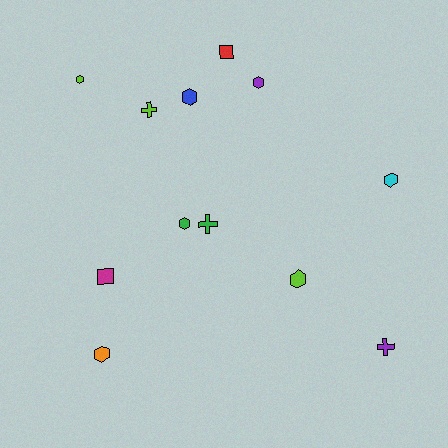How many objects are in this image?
There are 12 objects.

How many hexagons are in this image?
There are 7 hexagons.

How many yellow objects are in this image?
There are no yellow objects.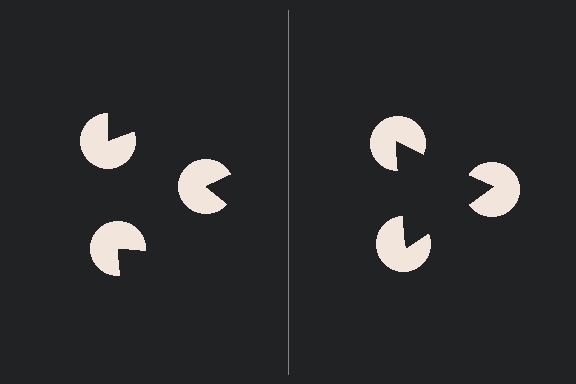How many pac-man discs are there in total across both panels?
6 — 3 on each side.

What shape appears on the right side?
An illusory triangle.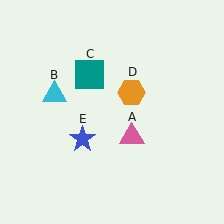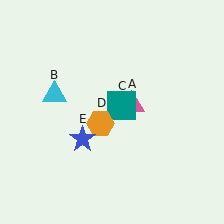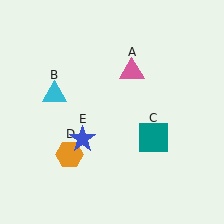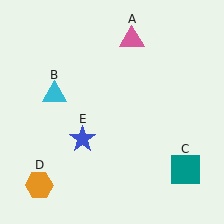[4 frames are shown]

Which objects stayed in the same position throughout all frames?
Cyan triangle (object B) and blue star (object E) remained stationary.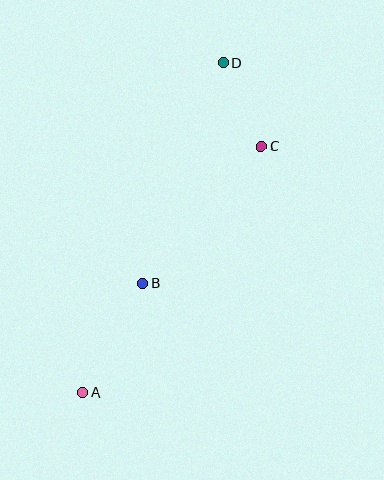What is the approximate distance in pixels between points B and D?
The distance between B and D is approximately 235 pixels.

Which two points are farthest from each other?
Points A and D are farthest from each other.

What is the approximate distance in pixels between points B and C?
The distance between B and C is approximately 181 pixels.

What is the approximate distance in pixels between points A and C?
The distance between A and C is approximately 304 pixels.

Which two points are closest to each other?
Points C and D are closest to each other.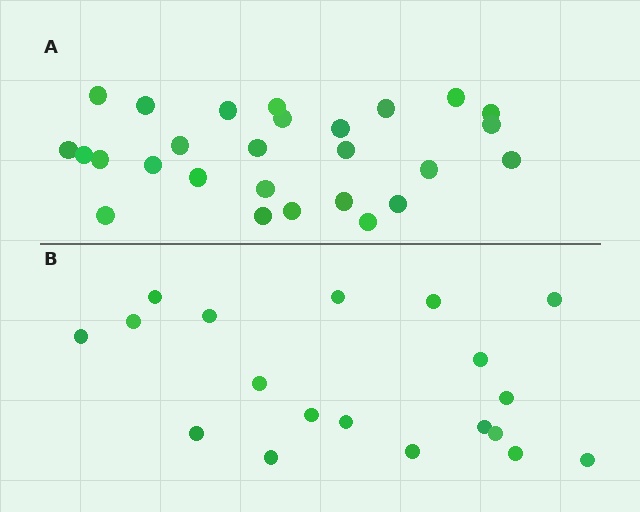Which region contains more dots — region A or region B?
Region A (the top region) has more dots.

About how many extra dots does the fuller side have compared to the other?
Region A has roughly 8 or so more dots than region B.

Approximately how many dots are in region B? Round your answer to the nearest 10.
About 20 dots. (The exact count is 19, which rounds to 20.)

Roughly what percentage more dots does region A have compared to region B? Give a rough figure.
About 40% more.